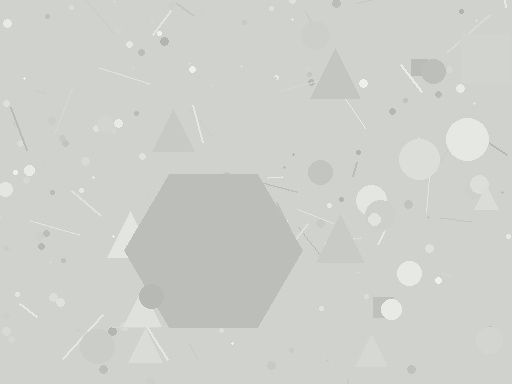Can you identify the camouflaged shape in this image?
The camouflaged shape is a hexagon.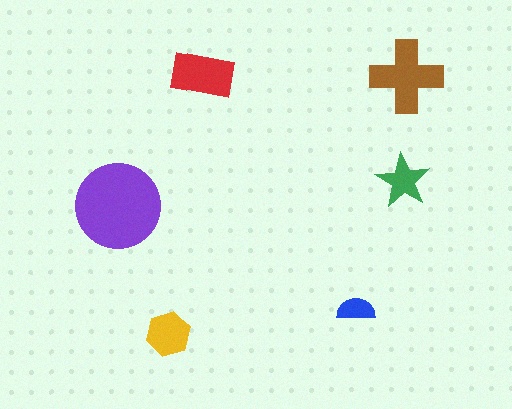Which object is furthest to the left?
The purple circle is leftmost.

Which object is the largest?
The purple circle.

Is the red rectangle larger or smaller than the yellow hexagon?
Larger.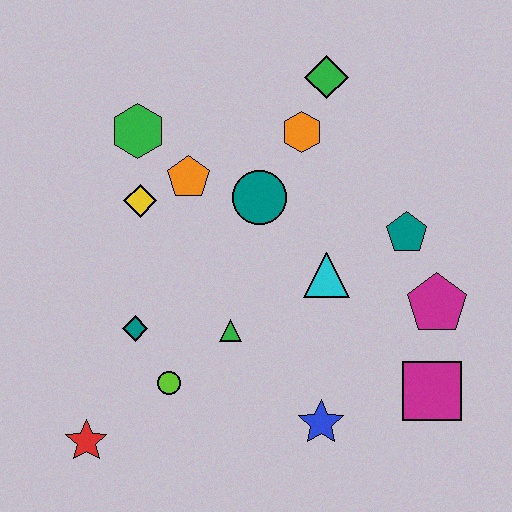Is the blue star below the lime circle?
Yes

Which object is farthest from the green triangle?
The green diamond is farthest from the green triangle.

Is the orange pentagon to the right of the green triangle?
No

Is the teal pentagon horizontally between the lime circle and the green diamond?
No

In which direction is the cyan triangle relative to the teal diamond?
The cyan triangle is to the right of the teal diamond.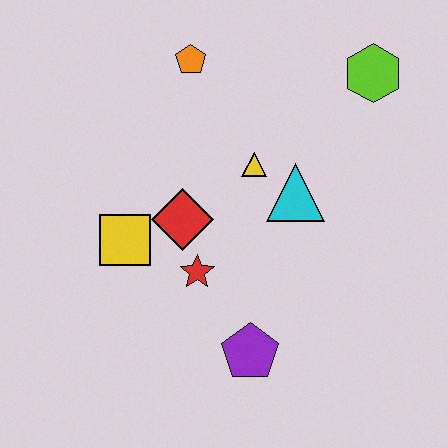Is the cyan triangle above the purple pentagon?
Yes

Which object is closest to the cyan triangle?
The yellow triangle is closest to the cyan triangle.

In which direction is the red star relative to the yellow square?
The red star is to the right of the yellow square.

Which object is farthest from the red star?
The lime hexagon is farthest from the red star.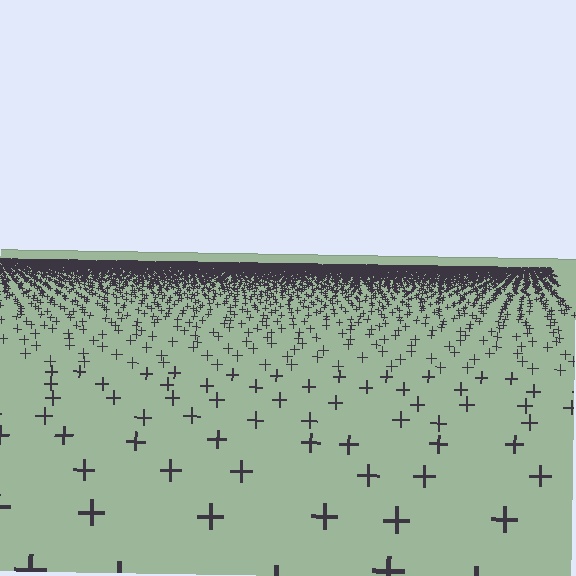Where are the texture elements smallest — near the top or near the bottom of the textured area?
Near the top.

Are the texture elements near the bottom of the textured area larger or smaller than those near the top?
Larger. Near the bottom, elements are closer to the viewer and appear at a bigger on-screen size.